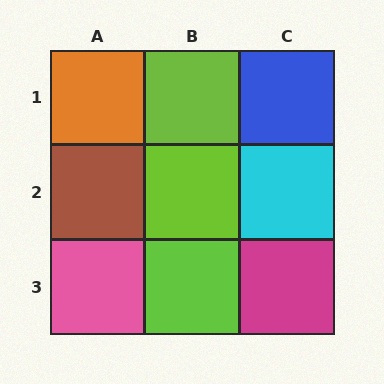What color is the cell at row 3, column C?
Magenta.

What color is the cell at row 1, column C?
Blue.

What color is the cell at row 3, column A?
Pink.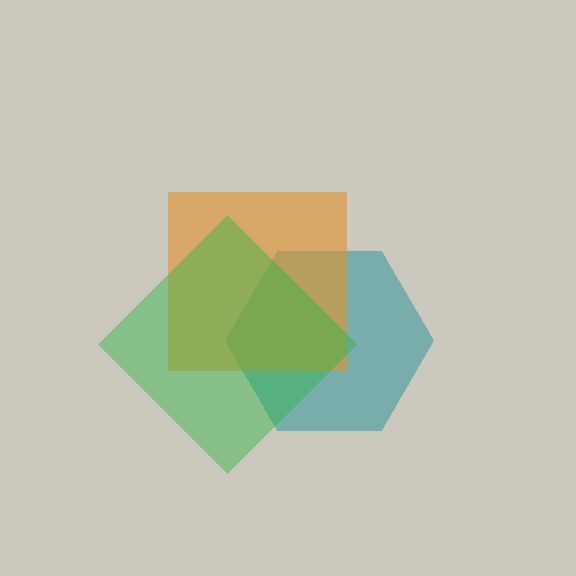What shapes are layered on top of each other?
The layered shapes are: a teal hexagon, an orange square, a green diamond.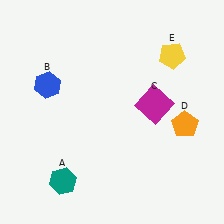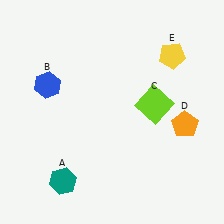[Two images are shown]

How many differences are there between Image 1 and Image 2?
There is 1 difference between the two images.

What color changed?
The square (C) changed from magenta in Image 1 to lime in Image 2.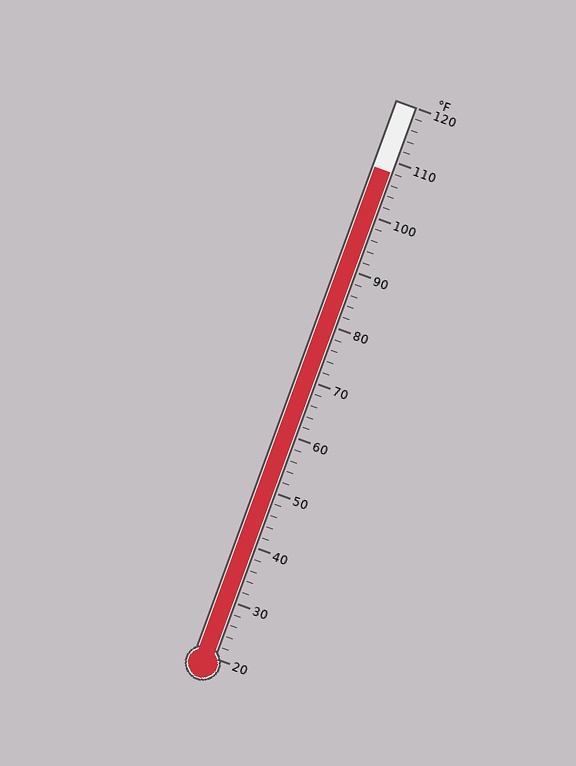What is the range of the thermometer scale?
The thermometer scale ranges from 20°F to 120°F.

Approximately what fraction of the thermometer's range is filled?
The thermometer is filled to approximately 90% of its range.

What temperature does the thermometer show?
The thermometer shows approximately 108°F.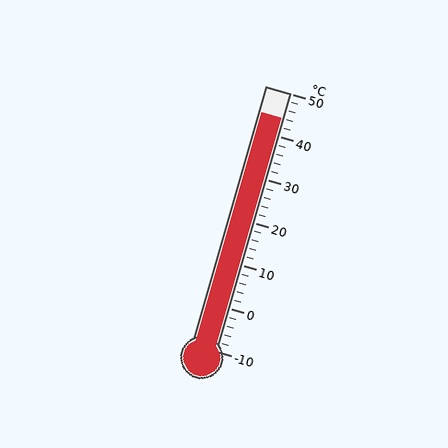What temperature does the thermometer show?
The thermometer shows approximately 44°C.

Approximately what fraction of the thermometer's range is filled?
The thermometer is filled to approximately 90% of its range.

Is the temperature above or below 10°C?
The temperature is above 10°C.